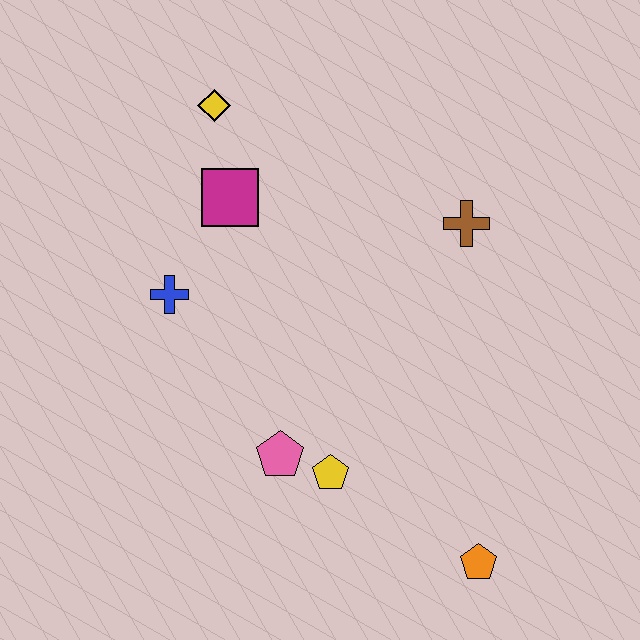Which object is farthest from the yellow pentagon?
The yellow diamond is farthest from the yellow pentagon.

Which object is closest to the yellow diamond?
The magenta square is closest to the yellow diamond.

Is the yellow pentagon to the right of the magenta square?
Yes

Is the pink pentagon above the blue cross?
No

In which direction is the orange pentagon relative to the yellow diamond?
The orange pentagon is below the yellow diamond.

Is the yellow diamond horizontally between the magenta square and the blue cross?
Yes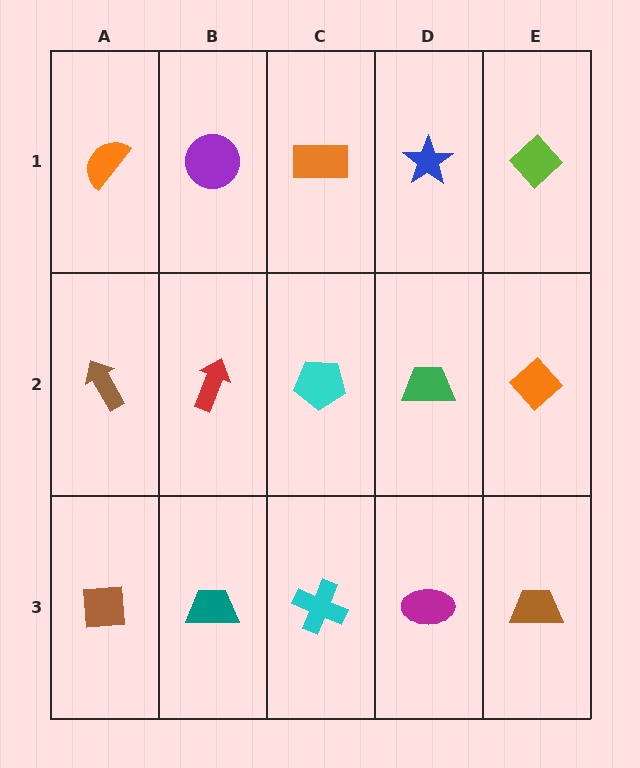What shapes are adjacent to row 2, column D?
A blue star (row 1, column D), a magenta ellipse (row 3, column D), a cyan pentagon (row 2, column C), an orange diamond (row 2, column E).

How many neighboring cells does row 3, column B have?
3.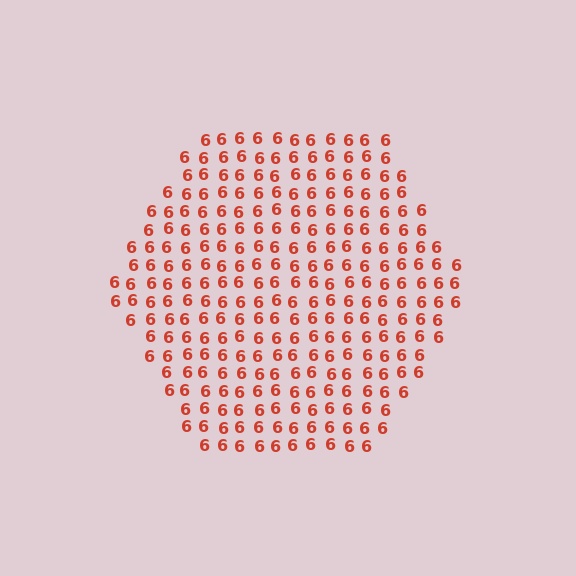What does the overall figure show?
The overall figure shows a hexagon.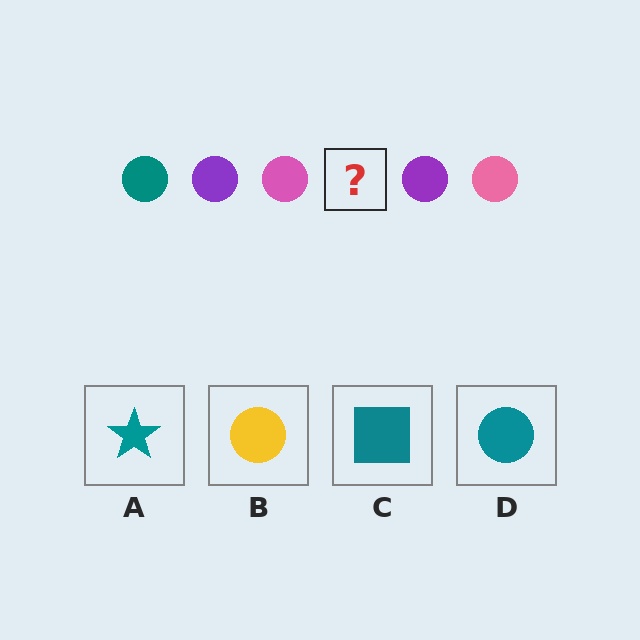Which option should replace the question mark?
Option D.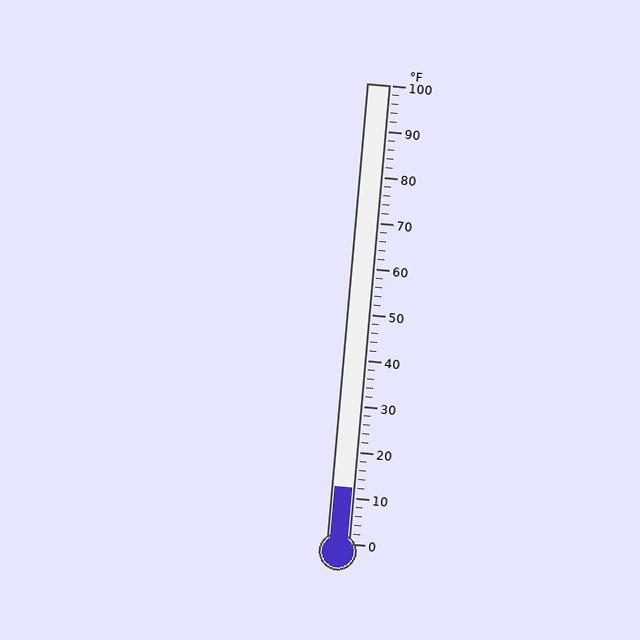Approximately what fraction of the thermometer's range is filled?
The thermometer is filled to approximately 10% of its range.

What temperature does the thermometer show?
The thermometer shows approximately 12°F.